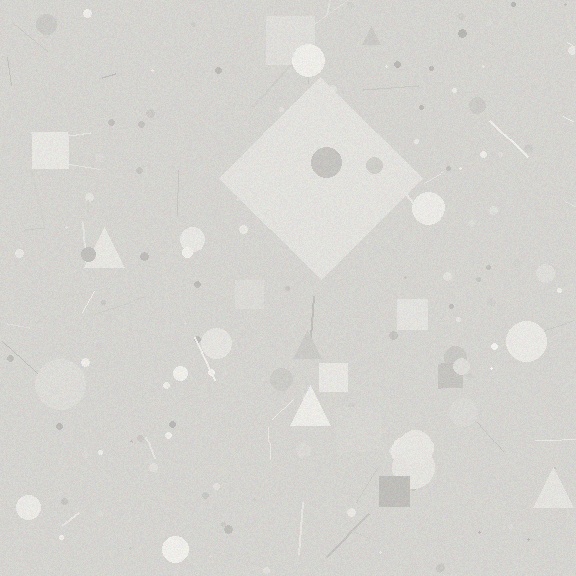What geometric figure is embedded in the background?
A diamond is embedded in the background.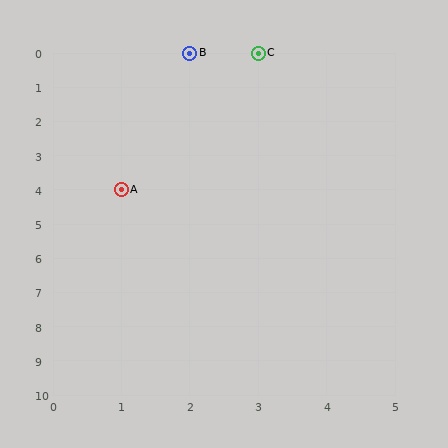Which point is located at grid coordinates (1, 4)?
Point A is at (1, 4).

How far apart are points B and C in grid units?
Points B and C are 1 column apart.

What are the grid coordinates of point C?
Point C is at grid coordinates (3, 0).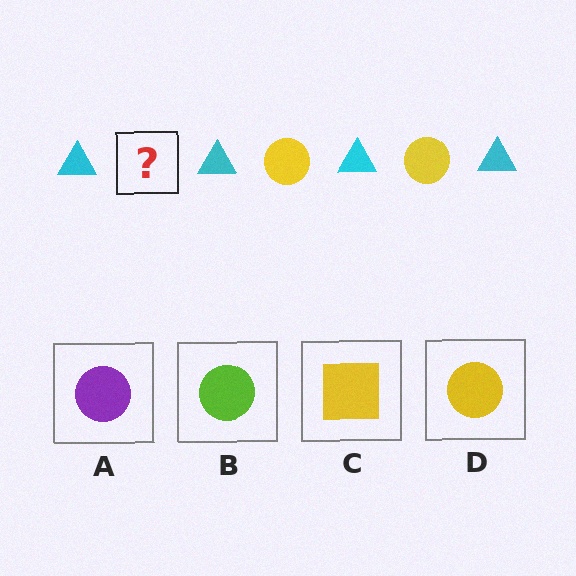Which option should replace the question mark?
Option D.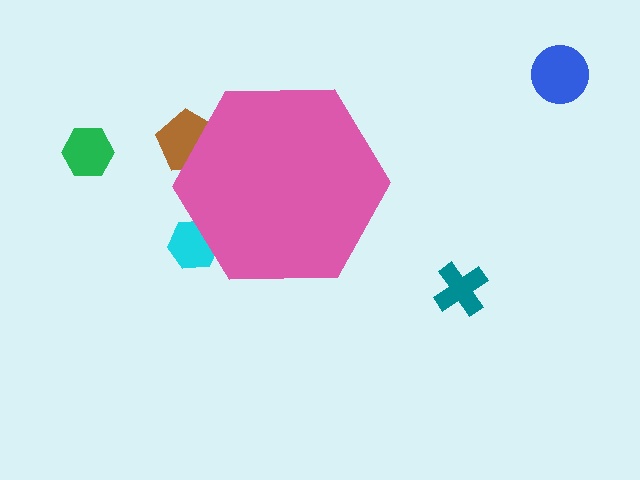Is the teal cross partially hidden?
No, the teal cross is fully visible.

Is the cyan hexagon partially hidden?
Yes, the cyan hexagon is partially hidden behind the pink hexagon.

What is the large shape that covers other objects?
A pink hexagon.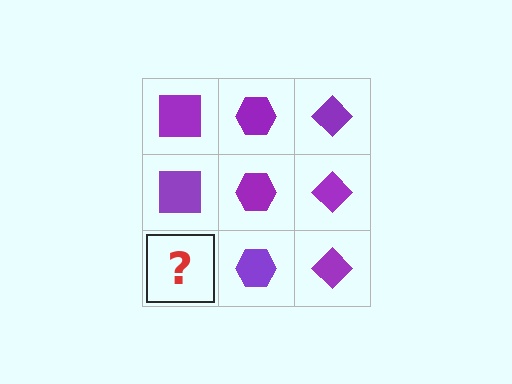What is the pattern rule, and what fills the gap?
The rule is that each column has a consistent shape. The gap should be filled with a purple square.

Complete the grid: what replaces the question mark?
The question mark should be replaced with a purple square.